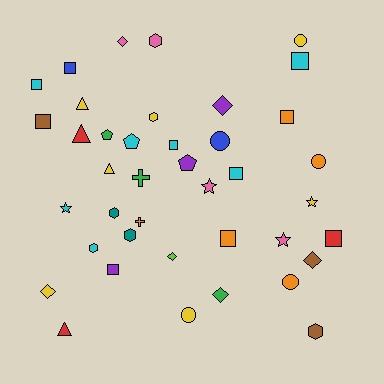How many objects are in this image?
There are 40 objects.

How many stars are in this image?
There are 4 stars.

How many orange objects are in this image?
There are 5 orange objects.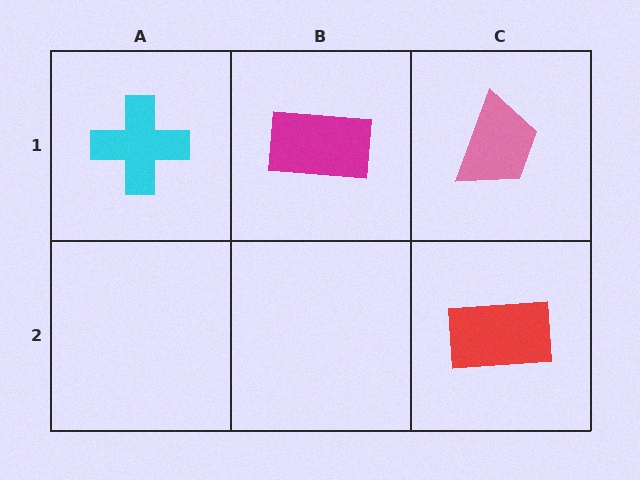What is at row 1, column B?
A magenta rectangle.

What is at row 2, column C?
A red rectangle.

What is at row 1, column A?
A cyan cross.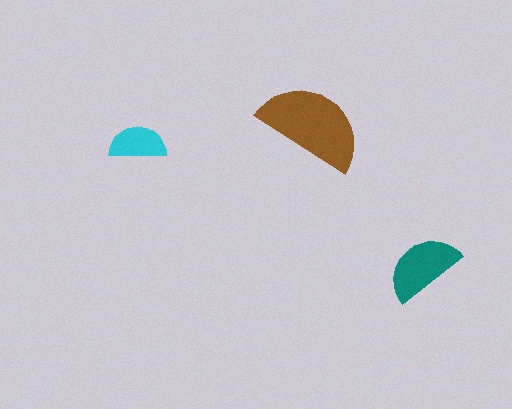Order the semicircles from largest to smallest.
the brown one, the teal one, the cyan one.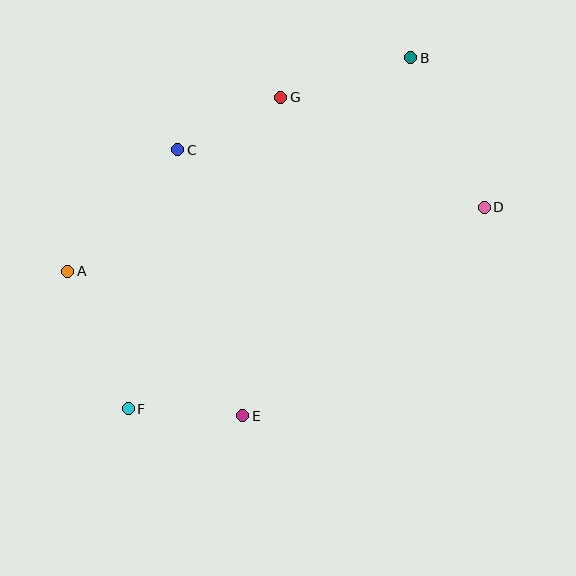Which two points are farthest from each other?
Points B and F are farthest from each other.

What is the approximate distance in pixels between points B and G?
The distance between B and G is approximately 136 pixels.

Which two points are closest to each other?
Points E and F are closest to each other.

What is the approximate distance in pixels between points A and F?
The distance between A and F is approximately 150 pixels.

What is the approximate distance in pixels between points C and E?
The distance between C and E is approximately 274 pixels.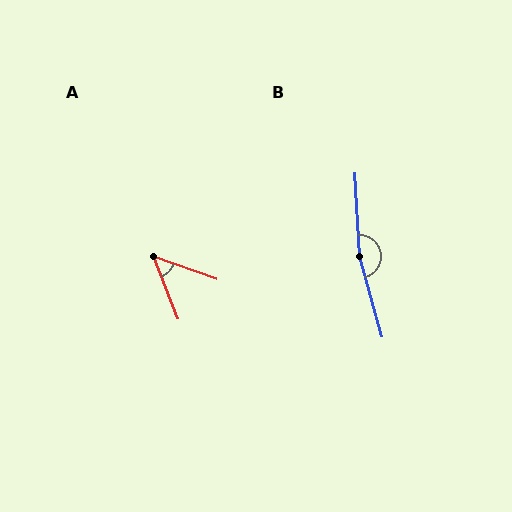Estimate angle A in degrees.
Approximately 49 degrees.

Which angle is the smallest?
A, at approximately 49 degrees.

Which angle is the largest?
B, at approximately 168 degrees.